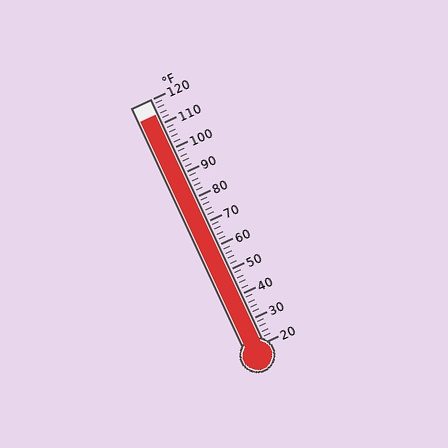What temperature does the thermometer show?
The thermometer shows approximately 114°F.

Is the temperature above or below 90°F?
The temperature is above 90°F.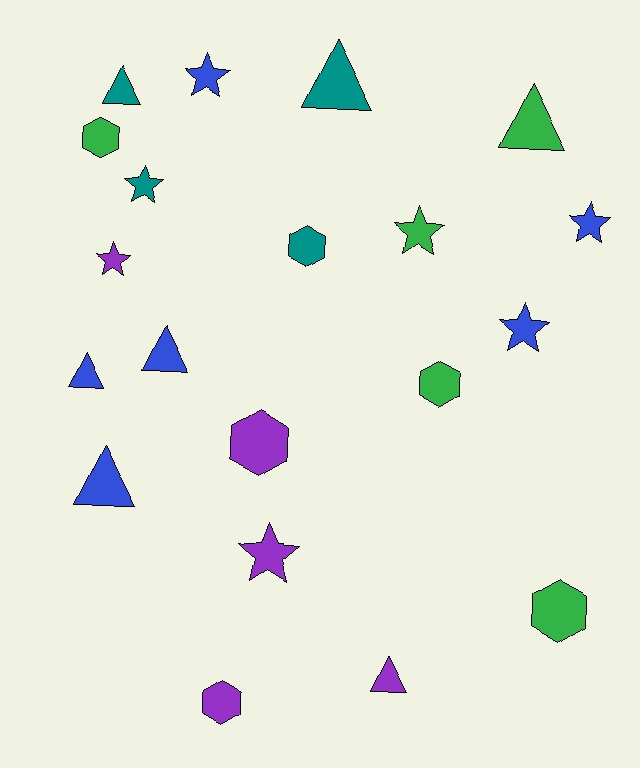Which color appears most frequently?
Blue, with 6 objects.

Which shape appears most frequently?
Triangle, with 7 objects.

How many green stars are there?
There is 1 green star.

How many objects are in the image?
There are 20 objects.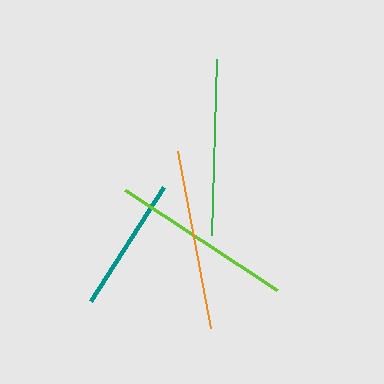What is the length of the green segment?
The green segment is approximately 176 pixels long.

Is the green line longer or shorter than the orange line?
The orange line is longer than the green line.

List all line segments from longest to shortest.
From longest to shortest: lime, orange, green, teal.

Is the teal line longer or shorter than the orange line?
The orange line is longer than the teal line.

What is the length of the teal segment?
The teal segment is approximately 136 pixels long.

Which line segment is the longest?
The lime line is the longest at approximately 182 pixels.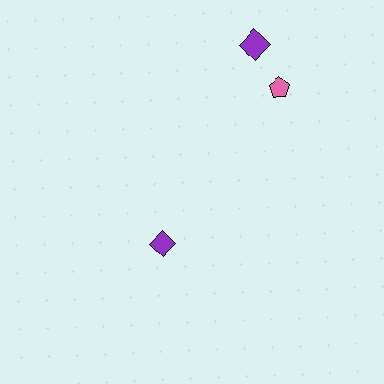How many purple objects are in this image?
There are 2 purple objects.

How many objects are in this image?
There are 3 objects.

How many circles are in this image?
There are no circles.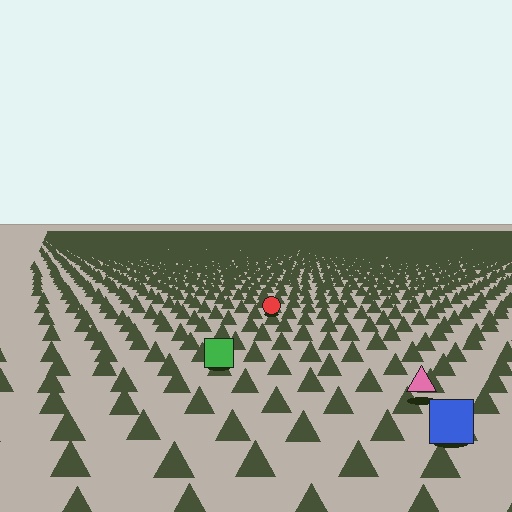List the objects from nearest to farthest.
From nearest to farthest: the blue square, the pink triangle, the green square, the red circle.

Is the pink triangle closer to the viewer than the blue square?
No. The blue square is closer — you can tell from the texture gradient: the ground texture is coarser near it.